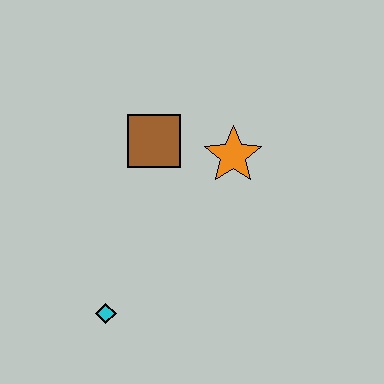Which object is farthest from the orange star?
The cyan diamond is farthest from the orange star.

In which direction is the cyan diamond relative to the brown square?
The cyan diamond is below the brown square.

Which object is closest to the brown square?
The orange star is closest to the brown square.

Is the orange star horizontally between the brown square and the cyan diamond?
No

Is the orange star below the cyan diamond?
No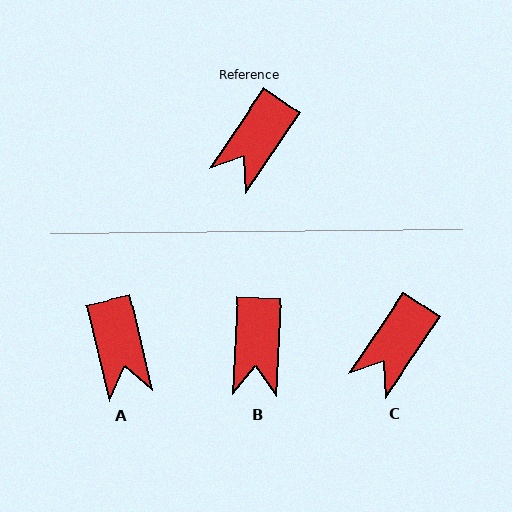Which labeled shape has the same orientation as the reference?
C.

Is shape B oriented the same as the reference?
No, it is off by about 31 degrees.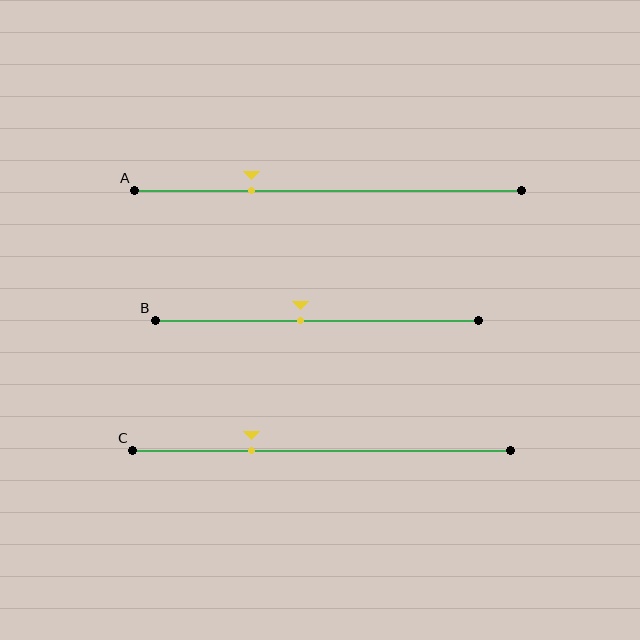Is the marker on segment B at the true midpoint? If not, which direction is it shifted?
No, the marker on segment B is shifted to the left by about 5% of the segment length.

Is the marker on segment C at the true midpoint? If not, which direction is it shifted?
No, the marker on segment C is shifted to the left by about 19% of the segment length.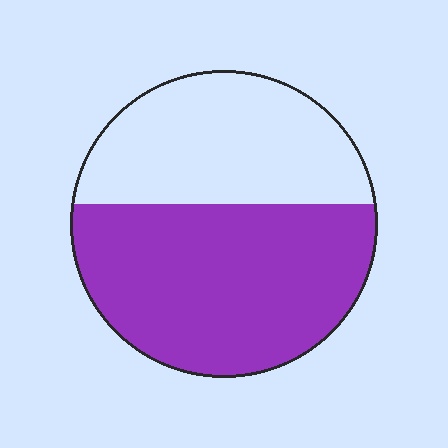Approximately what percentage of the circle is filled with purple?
Approximately 60%.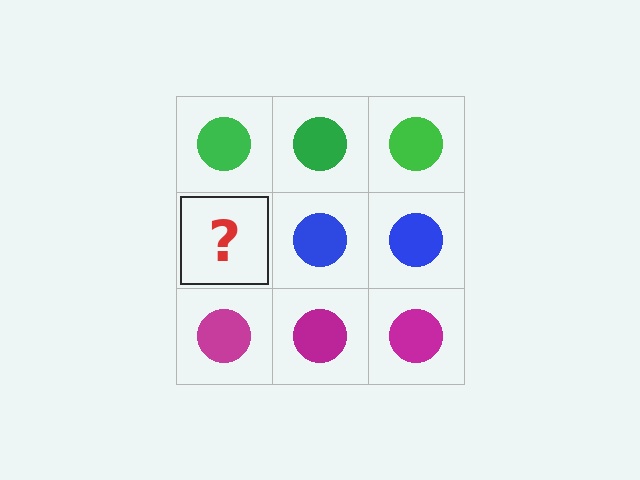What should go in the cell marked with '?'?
The missing cell should contain a blue circle.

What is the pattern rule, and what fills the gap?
The rule is that each row has a consistent color. The gap should be filled with a blue circle.